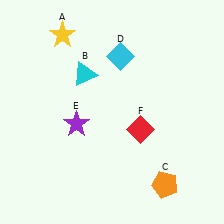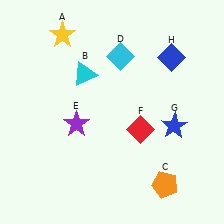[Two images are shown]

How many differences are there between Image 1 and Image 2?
There are 2 differences between the two images.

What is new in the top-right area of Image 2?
A blue diamond (H) was added in the top-right area of Image 2.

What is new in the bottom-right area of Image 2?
A blue star (G) was added in the bottom-right area of Image 2.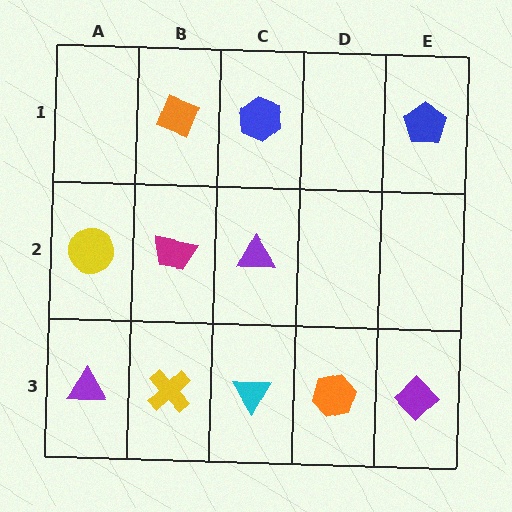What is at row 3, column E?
A purple diamond.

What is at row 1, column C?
A blue hexagon.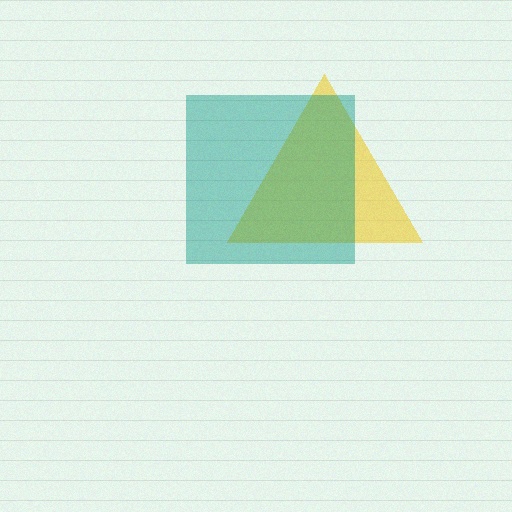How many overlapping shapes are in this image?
There are 2 overlapping shapes in the image.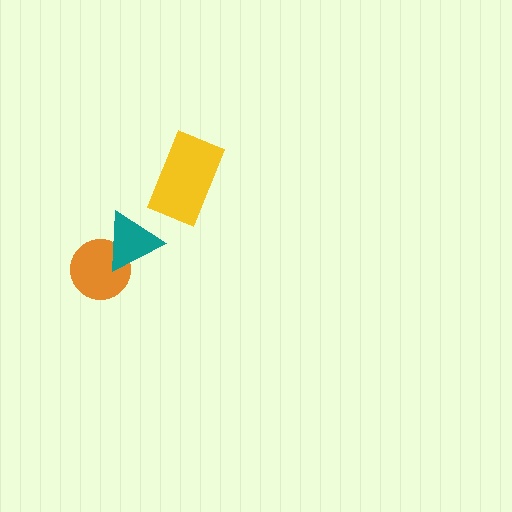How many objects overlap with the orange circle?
1 object overlaps with the orange circle.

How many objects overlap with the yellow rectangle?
0 objects overlap with the yellow rectangle.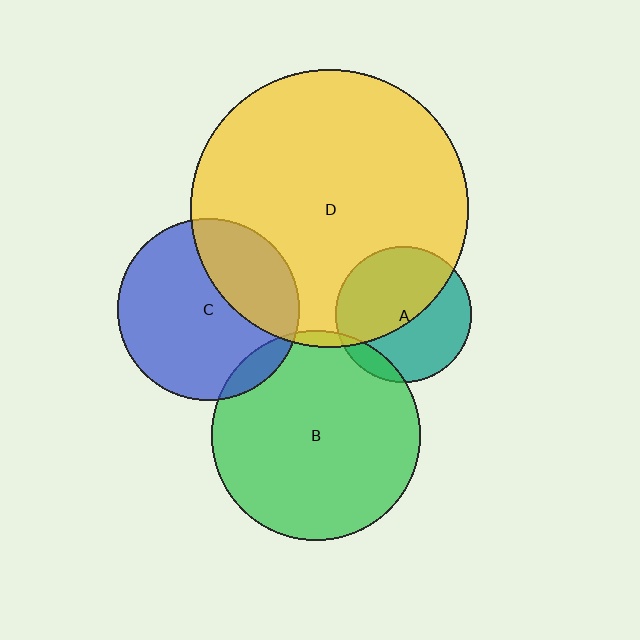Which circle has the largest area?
Circle D (yellow).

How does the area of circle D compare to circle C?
Approximately 2.3 times.